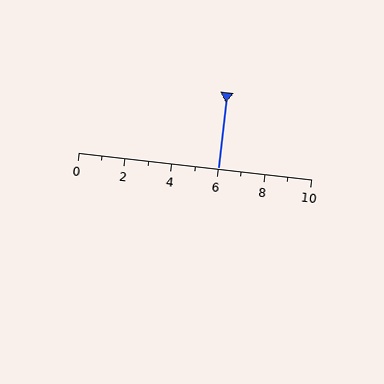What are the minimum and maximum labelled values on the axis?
The axis runs from 0 to 10.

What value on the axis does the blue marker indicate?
The marker indicates approximately 6.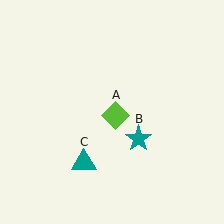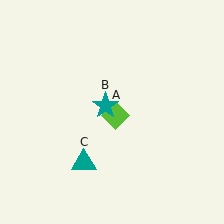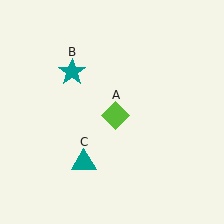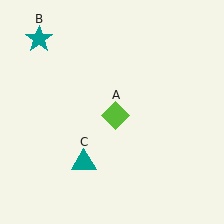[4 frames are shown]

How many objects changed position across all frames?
1 object changed position: teal star (object B).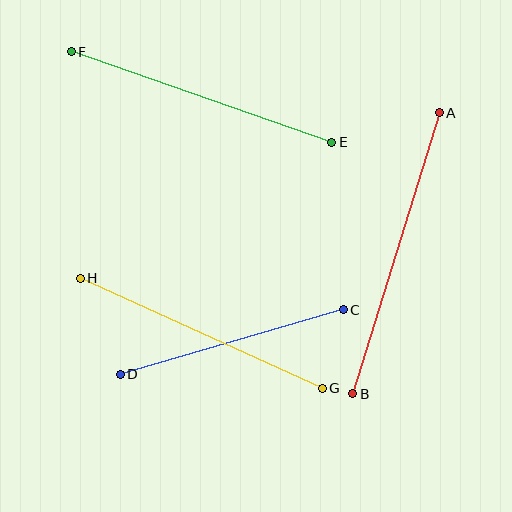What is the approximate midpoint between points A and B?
The midpoint is at approximately (396, 253) pixels.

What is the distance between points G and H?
The distance is approximately 266 pixels.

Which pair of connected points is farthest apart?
Points A and B are farthest apart.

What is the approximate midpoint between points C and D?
The midpoint is at approximately (232, 342) pixels.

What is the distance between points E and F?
The distance is approximately 276 pixels.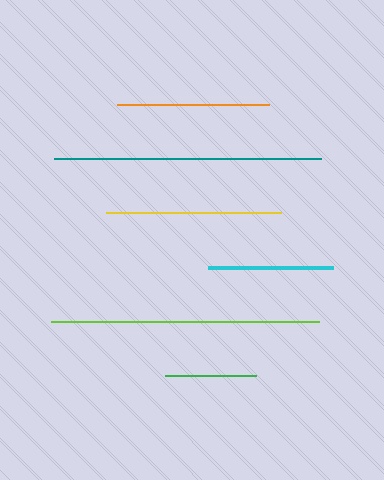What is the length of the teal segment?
The teal segment is approximately 268 pixels long.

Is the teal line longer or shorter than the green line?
The teal line is longer than the green line.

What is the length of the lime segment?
The lime segment is approximately 268 pixels long.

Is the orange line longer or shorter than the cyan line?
The orange line is longer than the cyan line.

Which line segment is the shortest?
The green line is the shortest at approximately 90 pixels.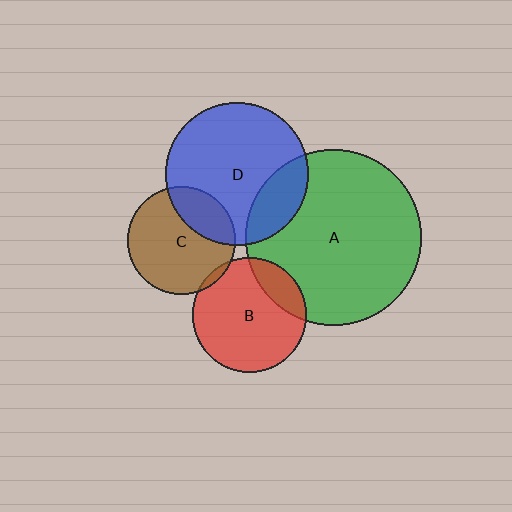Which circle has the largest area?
Circle A (green).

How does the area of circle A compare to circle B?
Approximately 2.4 times.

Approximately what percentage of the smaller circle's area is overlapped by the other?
Approximately 20%.